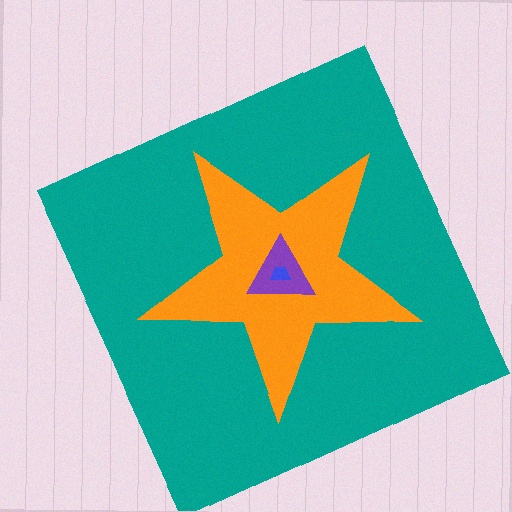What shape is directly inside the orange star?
The purple triangle.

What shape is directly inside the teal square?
The orange star.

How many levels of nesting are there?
4.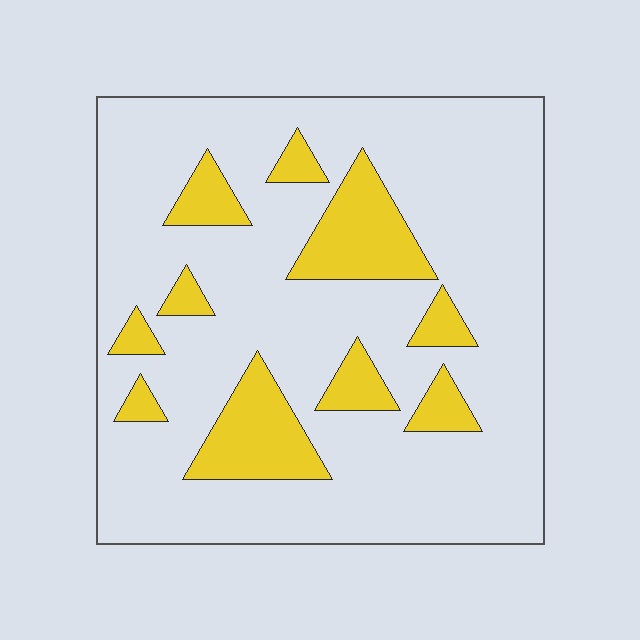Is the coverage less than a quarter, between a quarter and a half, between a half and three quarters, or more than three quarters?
Less than a quarter.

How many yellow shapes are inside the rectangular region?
10.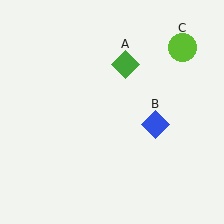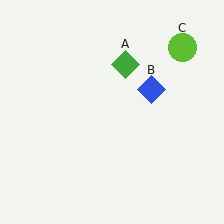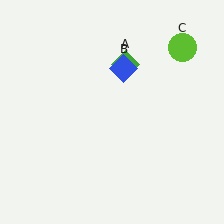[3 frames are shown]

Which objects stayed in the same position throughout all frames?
Green diamond (object A) and lime circle (object C) remained stationary.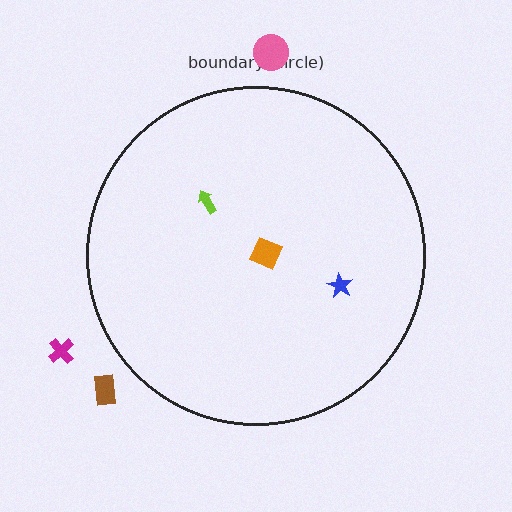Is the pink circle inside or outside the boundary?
Outside.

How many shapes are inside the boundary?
3 inside, 3 outside.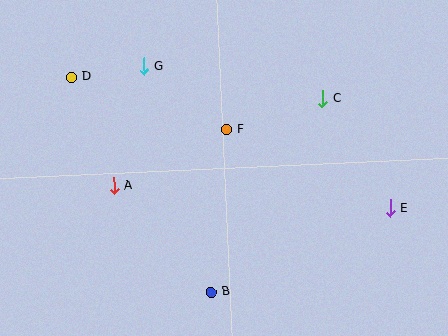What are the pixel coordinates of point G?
Point G is at (144, 66).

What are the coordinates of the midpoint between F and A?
The midpoint between F and A is at (170, 158).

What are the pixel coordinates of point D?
Point D is at (71, 77).